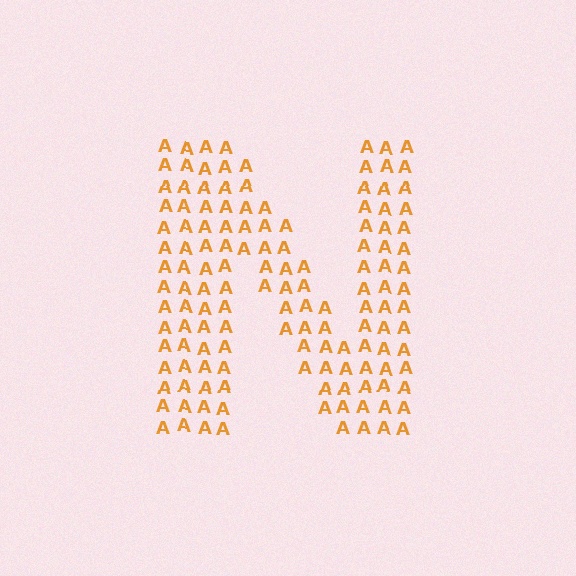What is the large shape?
The large shape is the letter N.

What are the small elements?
The small elements are letter A's.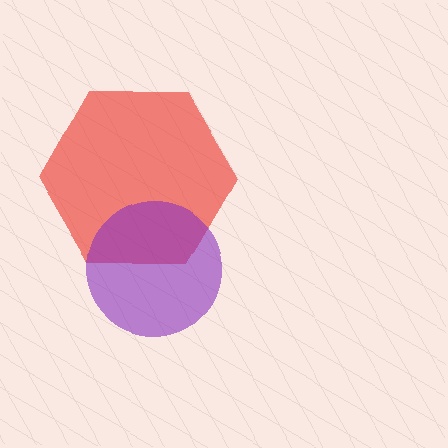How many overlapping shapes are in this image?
There are 2 overlapping shapes in the image.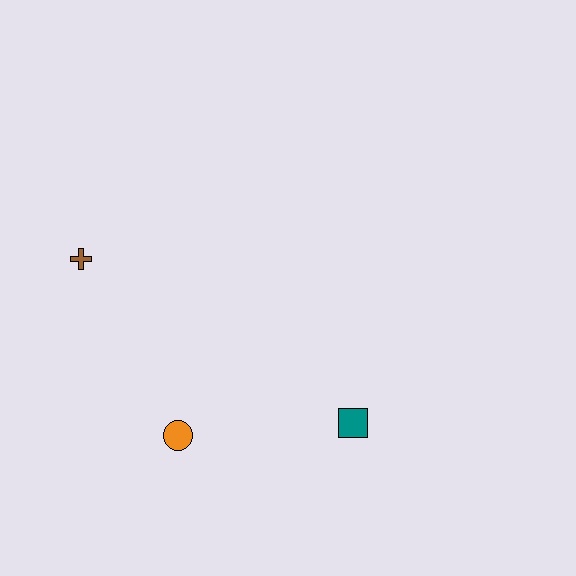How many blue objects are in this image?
There are no blue objects.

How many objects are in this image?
There are 3 objects.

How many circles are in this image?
There is 1 circle.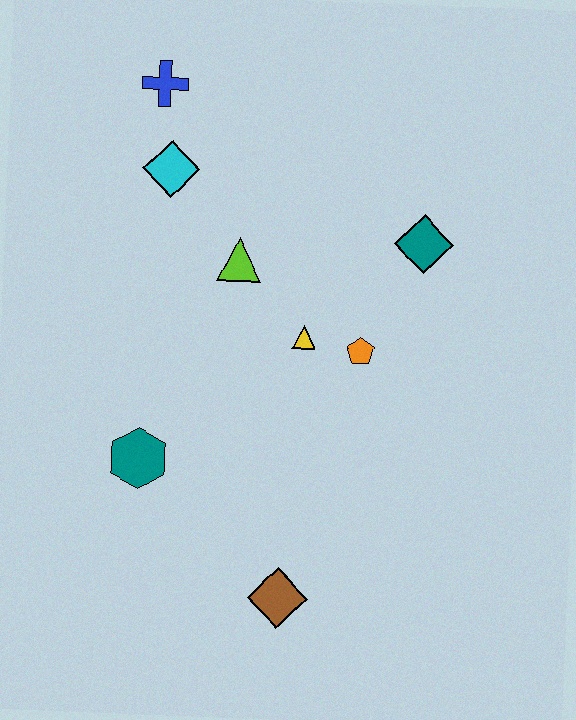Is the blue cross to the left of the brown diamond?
Yes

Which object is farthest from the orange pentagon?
The blue cross is farthest from the orange pentagon.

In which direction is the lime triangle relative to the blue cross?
The lime triangle is below the blue cross.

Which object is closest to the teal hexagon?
The brown diamond is closest to the teal hexagon.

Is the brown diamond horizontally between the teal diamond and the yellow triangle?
No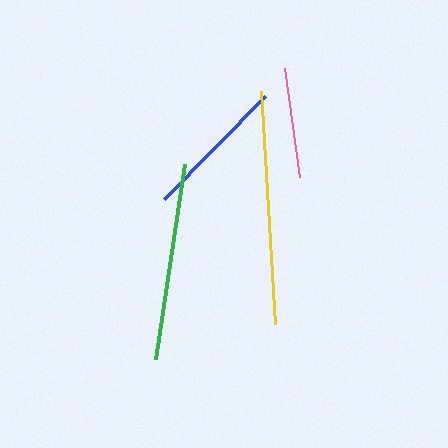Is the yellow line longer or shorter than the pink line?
The yellow line is longer than the pink line.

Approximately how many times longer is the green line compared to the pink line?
The green line is approximately 1.8 times the length of the pink line.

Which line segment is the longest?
The yellow line is the longest at approximately 233 pixels.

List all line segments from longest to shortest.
From longest to shortest: yellow, green, blue, pink.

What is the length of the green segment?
The green segment is approximately 196 pixels long.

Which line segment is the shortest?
The pink line is the shortest at approximately 110 pixels.